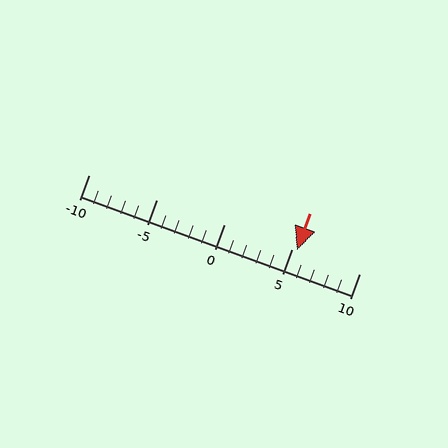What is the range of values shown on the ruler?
The ruler shows values from -10 to 10.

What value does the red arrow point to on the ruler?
The red arrow points to approximately 5.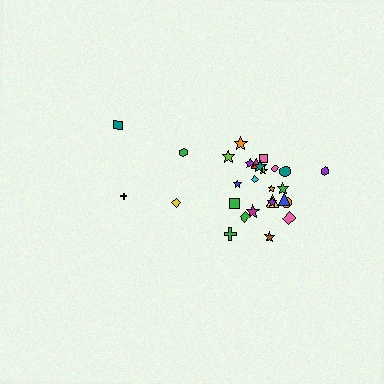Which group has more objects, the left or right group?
The right group.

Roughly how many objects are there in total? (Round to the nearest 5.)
Roughly 30 objects in total.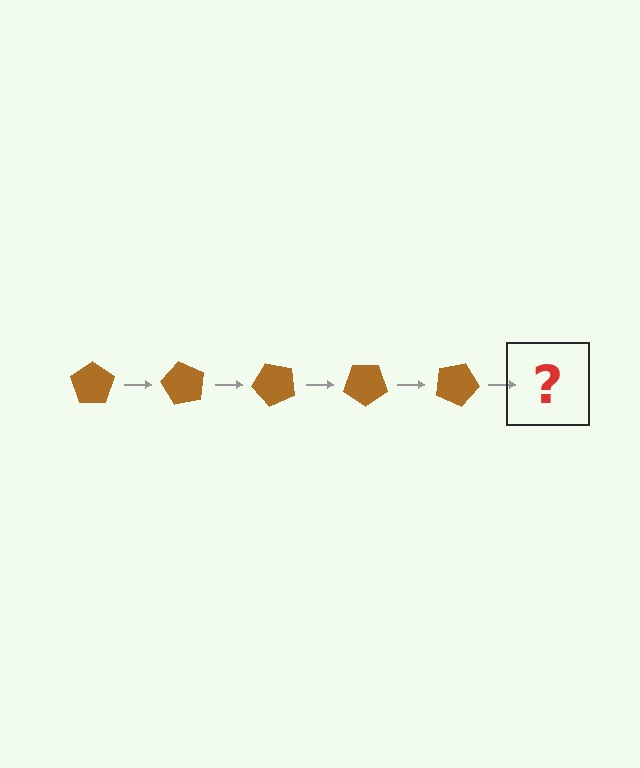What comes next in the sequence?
The next element should be a brown pentagon rotated 300 degrees.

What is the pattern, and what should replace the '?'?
The pattern is that the pentagon rotates 60 degrees each step. The '?' should be a brown pentagon rotated 300 degrees.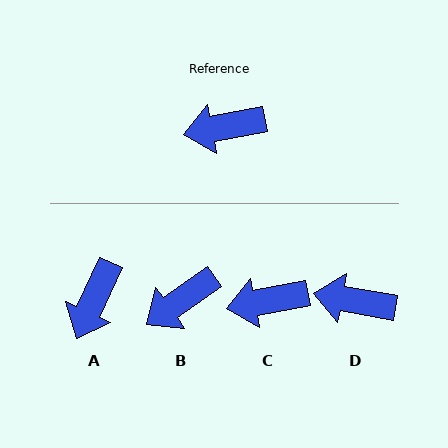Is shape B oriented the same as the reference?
No, it is off by about 24 degrees.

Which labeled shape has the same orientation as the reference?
C.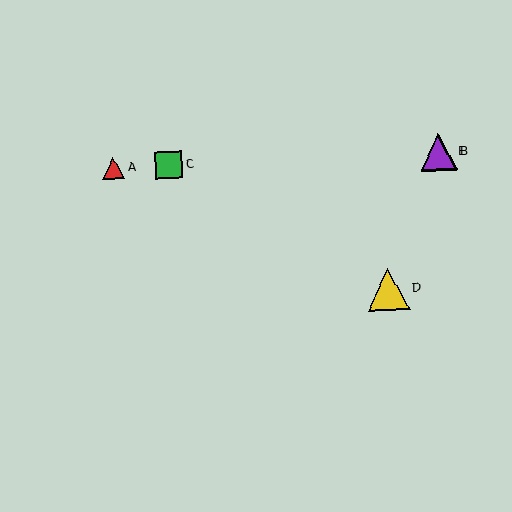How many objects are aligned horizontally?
4 objects (A, B, C, E) are aligned horizontally.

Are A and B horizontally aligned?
Yes, both are at y≈168.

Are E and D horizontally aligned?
No, E is at y≈153 and D is at y≈289.